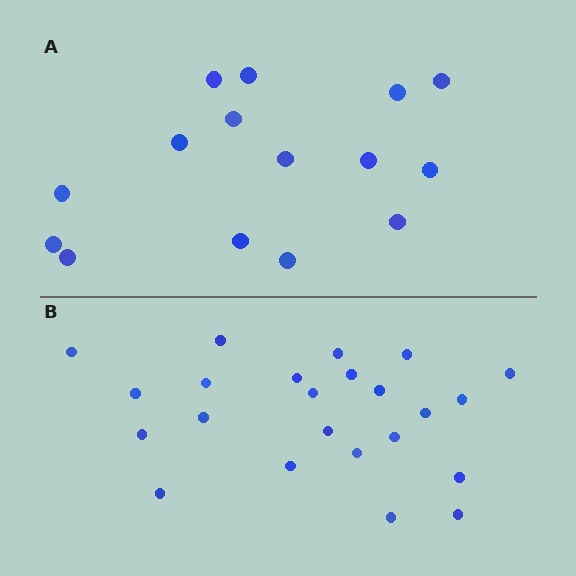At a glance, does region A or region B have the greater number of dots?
Region B (the bottom region) has more dots.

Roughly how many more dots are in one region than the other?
Region B has roughly 8 or so more dots than region A.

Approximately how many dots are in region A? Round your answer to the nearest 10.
About 20 dots. (The exact count is 15, which rounds to 20.)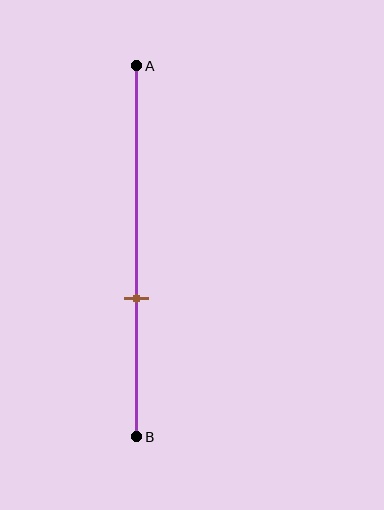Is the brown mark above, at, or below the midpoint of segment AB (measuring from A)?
The brown mark is below the midpoint of segment AB.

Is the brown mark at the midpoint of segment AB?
No, the mark is at about 65% from A, not at the 50% midpoint.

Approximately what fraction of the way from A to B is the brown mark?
The brown mark is approximately 65% of the way from A to B.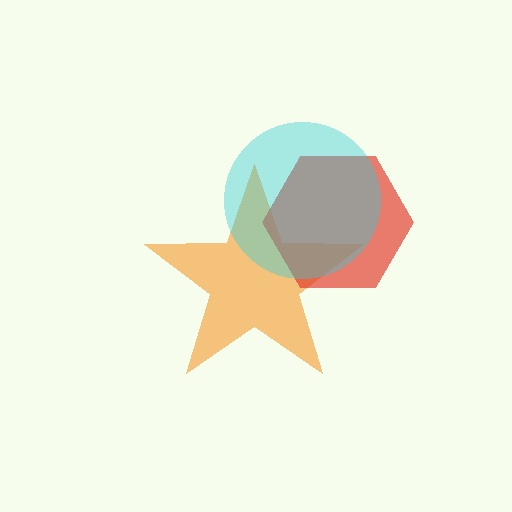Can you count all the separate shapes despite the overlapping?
Yes, there are 3 separate shapes.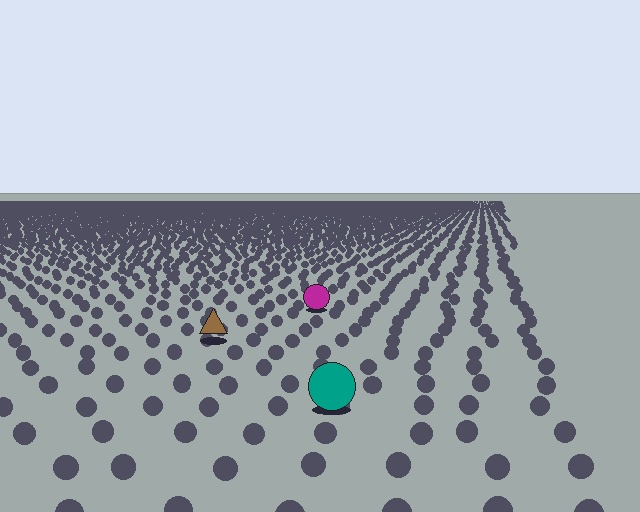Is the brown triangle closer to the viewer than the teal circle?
No. The teal circle is closer — you can tell from the texture gradient: the ground texture is coarser near it.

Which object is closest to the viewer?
The teal circle is closest. The texture marks near it are larger and more spread out.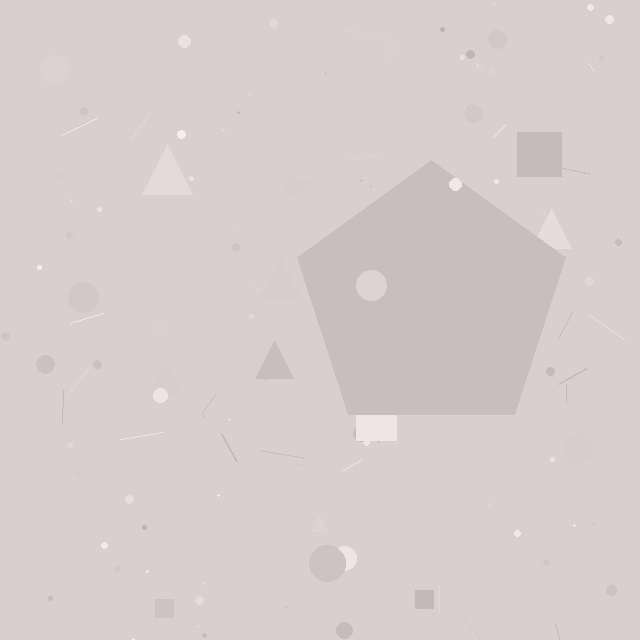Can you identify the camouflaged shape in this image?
The camouflaged shape is a pentagon.